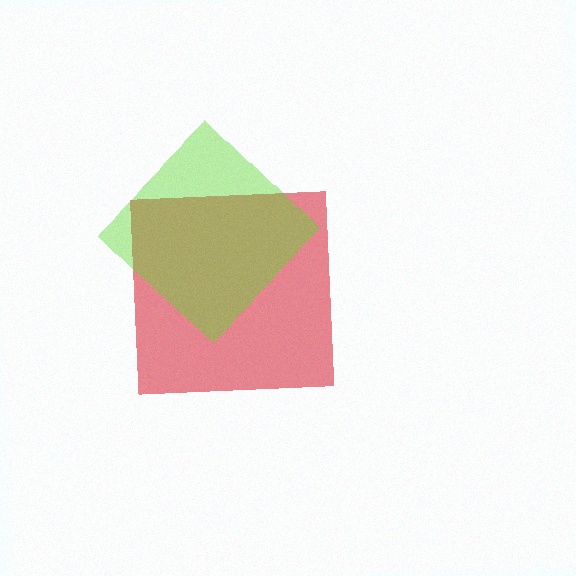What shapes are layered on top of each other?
The layered shapes are: a red square, a lime diamond.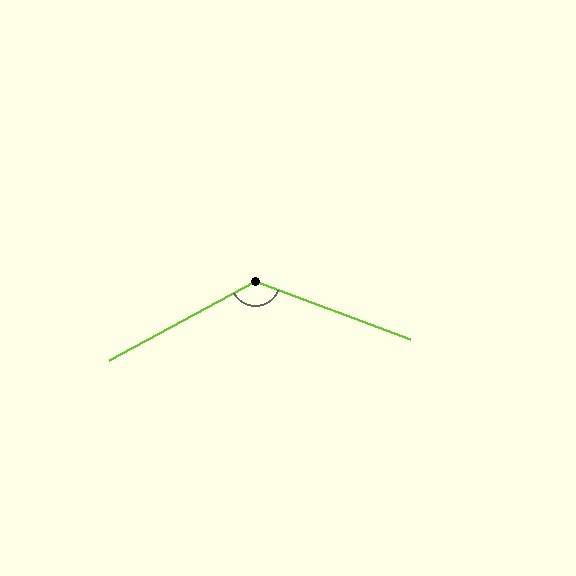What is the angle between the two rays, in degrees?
Approximately 131 degrees.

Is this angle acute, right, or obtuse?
It is obtuse.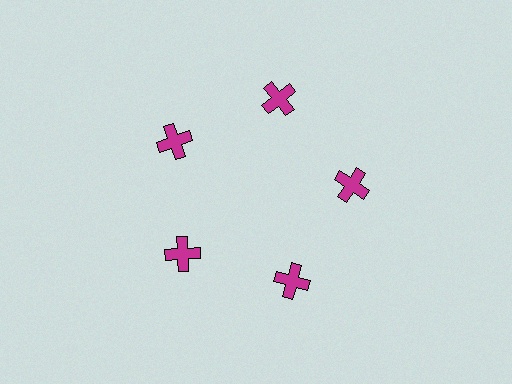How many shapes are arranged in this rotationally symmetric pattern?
There are 5 shapes, arranged in 5 groups of 1.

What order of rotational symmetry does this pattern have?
This pattern has 5-fold rotational symmetry.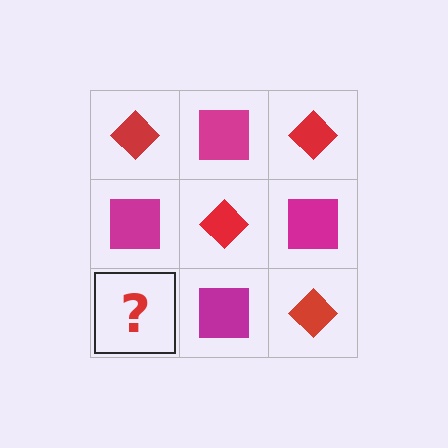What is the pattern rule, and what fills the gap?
The rule is that it alternates red diamond and magenta square in a checkerboard pattern. The gap should be filled with a red diamond.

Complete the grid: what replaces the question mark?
The question mark should be replaced with a red diamond.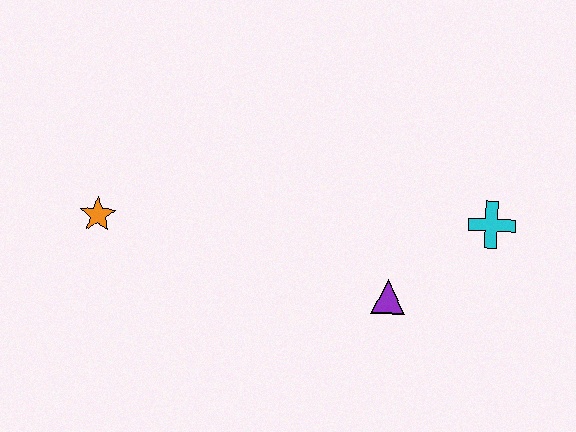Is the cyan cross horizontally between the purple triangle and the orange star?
No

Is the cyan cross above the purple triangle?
Yes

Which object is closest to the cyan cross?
The purple triangle is closest to the cyan cross.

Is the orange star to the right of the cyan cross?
No